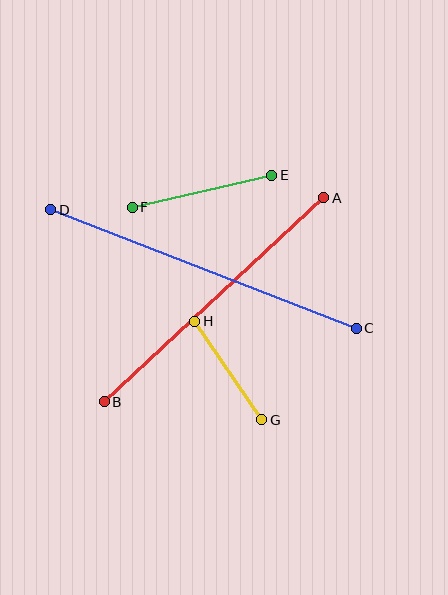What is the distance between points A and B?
The distance is approximately 300 pixels.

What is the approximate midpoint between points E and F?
The midpoint is at approximately (202, 191) pixels.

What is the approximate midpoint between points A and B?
The midpoint is at approximately (214, 300) pixels.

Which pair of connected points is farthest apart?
Points C and D are farthest apart.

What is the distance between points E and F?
The distance is approximately 143 pixels.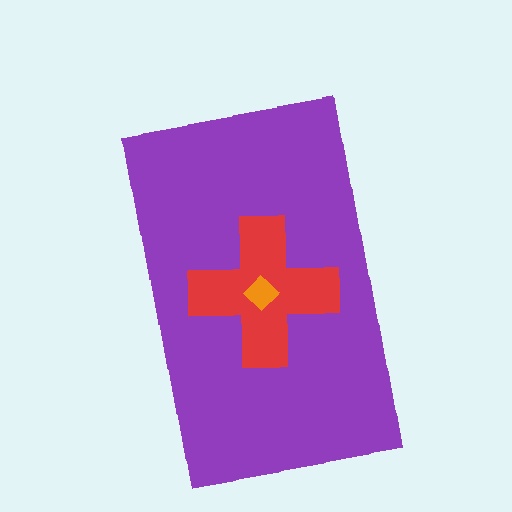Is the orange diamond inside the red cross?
Yes.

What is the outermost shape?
The purple rectangle.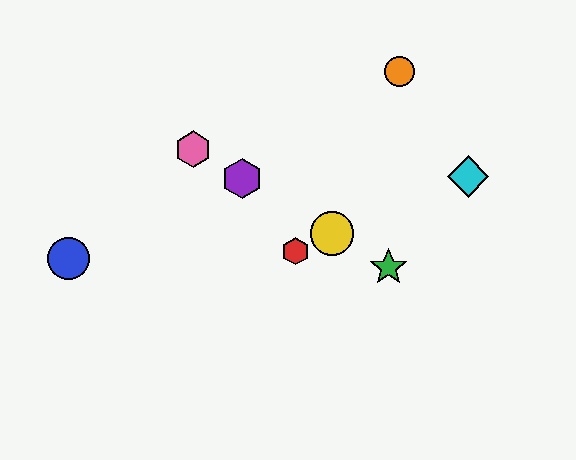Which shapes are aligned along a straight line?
The green star, the yellow circle, the purple hexagon, the pink hexagon are aligned along a straight line.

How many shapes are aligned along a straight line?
4 shapes (the green star, the yellow circle, the purple hexagon, the pink hexagon) are aligned along a straight line.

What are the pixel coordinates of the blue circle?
The blue circle is at (68, 259).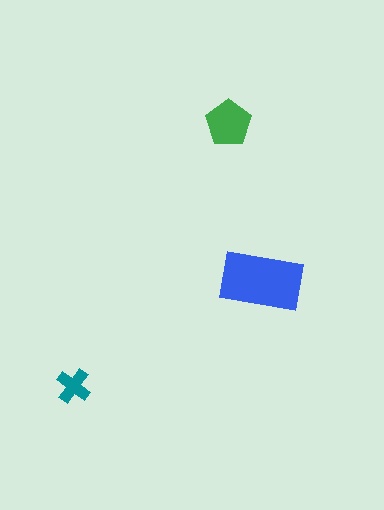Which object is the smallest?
The teal cross.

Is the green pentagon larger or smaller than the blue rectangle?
Smaller.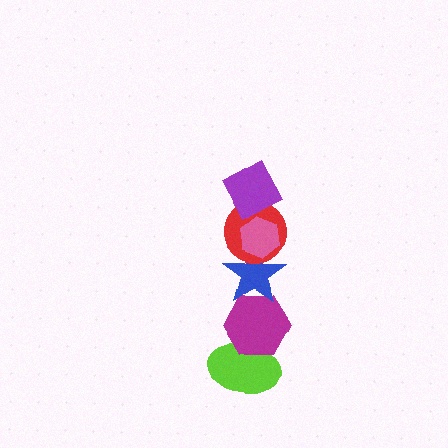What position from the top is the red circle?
The red circle is 3rd from the top.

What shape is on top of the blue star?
The red circle is on top of the blue star.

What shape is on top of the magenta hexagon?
The blue star is on top of the magenta hexagon.